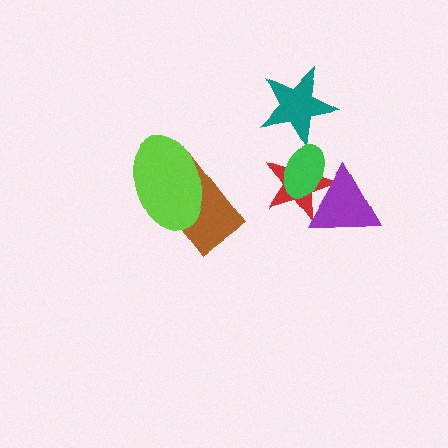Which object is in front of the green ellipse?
The purple triangle is in front of the green ellipse.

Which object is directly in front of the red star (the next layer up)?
The green ellipse is directly in front of the red star.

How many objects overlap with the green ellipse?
2 objects overlap with the green ellipse.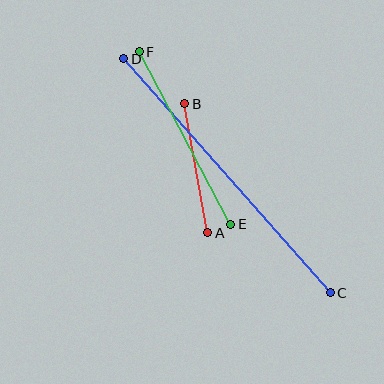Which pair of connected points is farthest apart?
Points C and D are farthest apart.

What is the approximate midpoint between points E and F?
The midpoint is at approximately (185, 138) pixels.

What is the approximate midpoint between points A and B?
The midpoint is at approximately (196, 168) pixels.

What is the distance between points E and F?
The distance is approximately 195 pixels.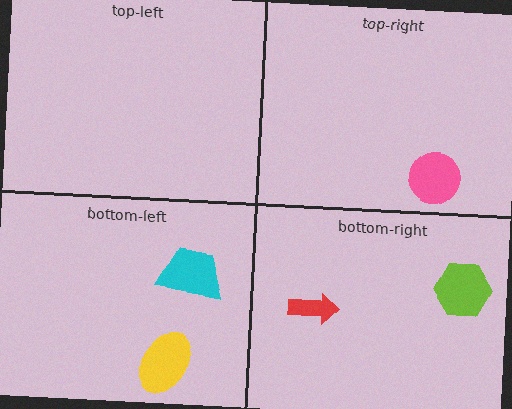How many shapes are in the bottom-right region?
2.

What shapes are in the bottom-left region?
The yellow ellipse, the cyan trapezoid.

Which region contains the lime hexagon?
The bottom-right region.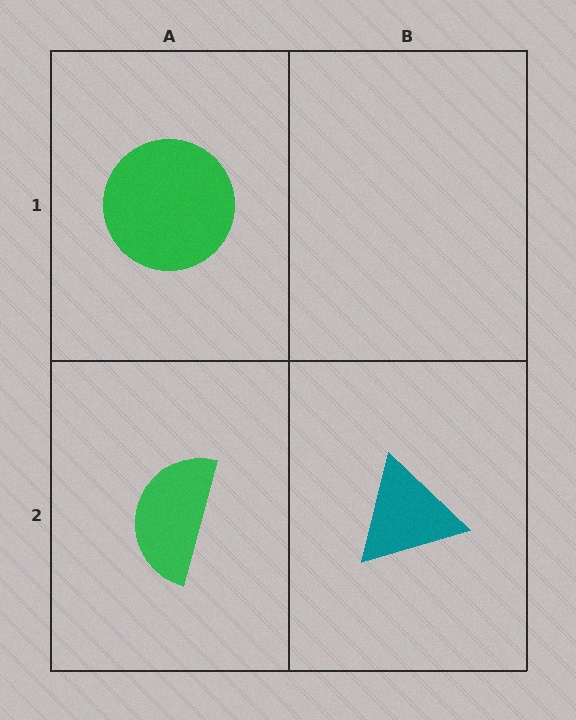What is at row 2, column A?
A green semicircle.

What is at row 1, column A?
A green circle.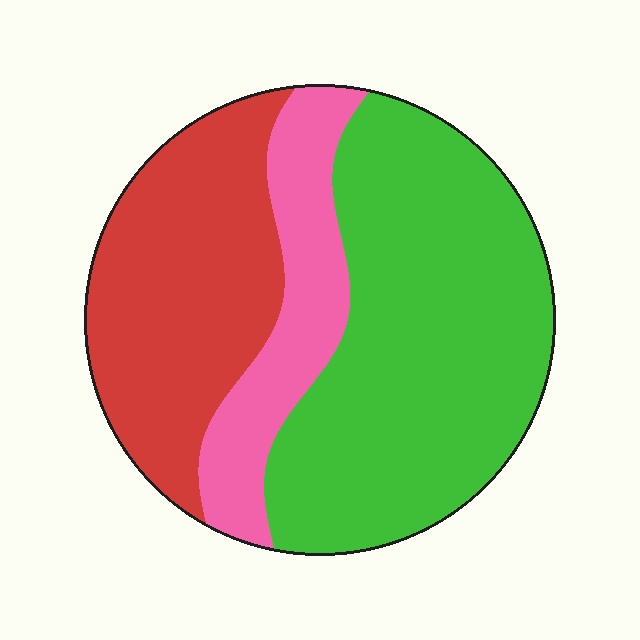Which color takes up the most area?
Green, at roughly 50%.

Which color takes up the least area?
Pink, at roughly 20%.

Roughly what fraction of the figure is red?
Red takes up about one third (1/3) of the figure.